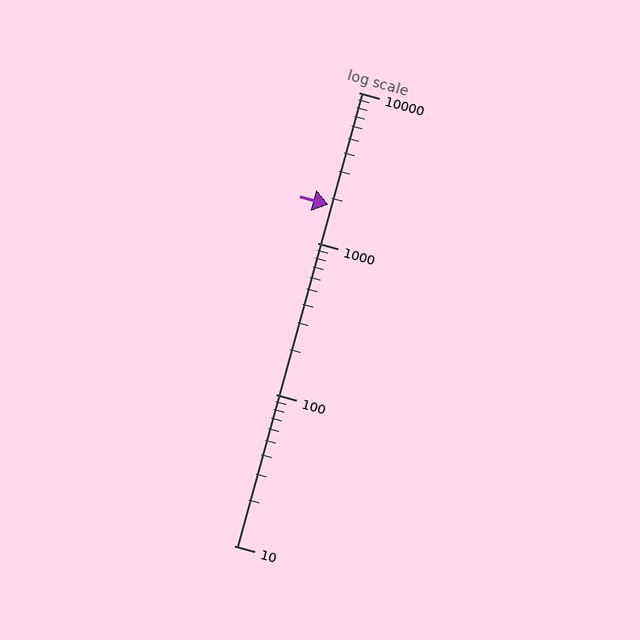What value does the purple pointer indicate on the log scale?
The pointer indicates approximately 1800.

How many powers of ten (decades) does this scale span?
The scale spans 3 decades, from 10 to 10000.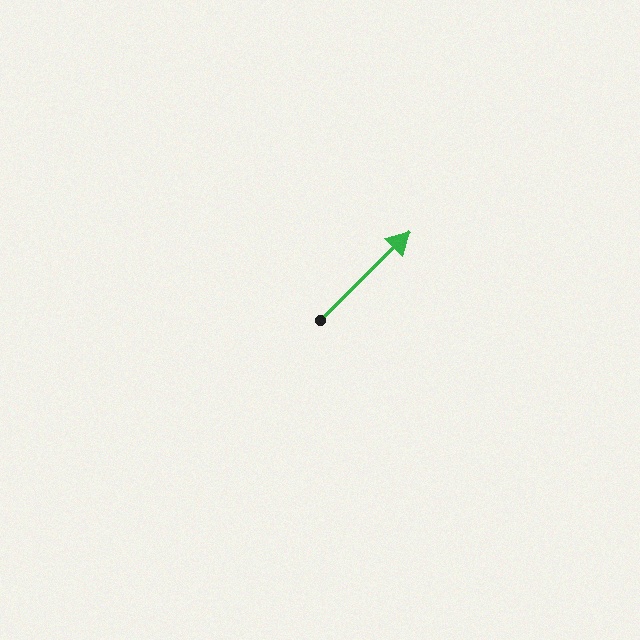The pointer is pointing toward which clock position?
Roughly 2 o'clock.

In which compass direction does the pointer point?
Northeast.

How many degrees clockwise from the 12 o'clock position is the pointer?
Approximately 45 degrees.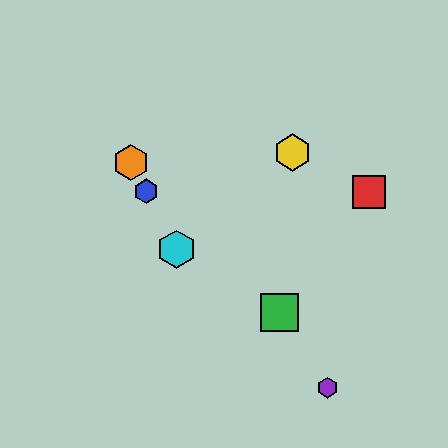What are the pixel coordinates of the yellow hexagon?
The yellow hexagon is at (292, 153).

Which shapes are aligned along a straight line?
The blue hexagon, the orange hexagon, the cyan hexagon are aligned along a straight line.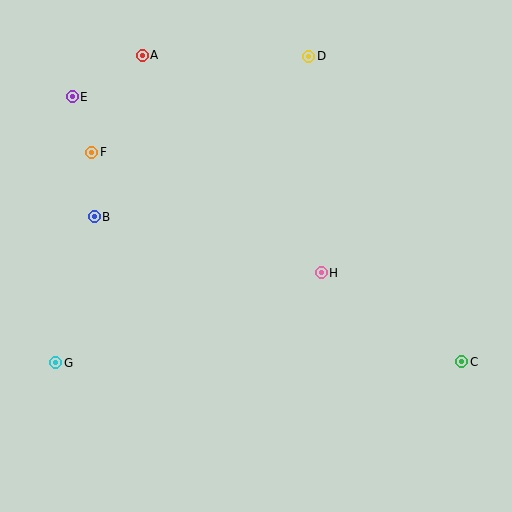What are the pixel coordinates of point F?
Point F is at (92, 152).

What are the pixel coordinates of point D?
Point D is at (309, 57).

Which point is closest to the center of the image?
Point H at (321, 273) is closest to the center.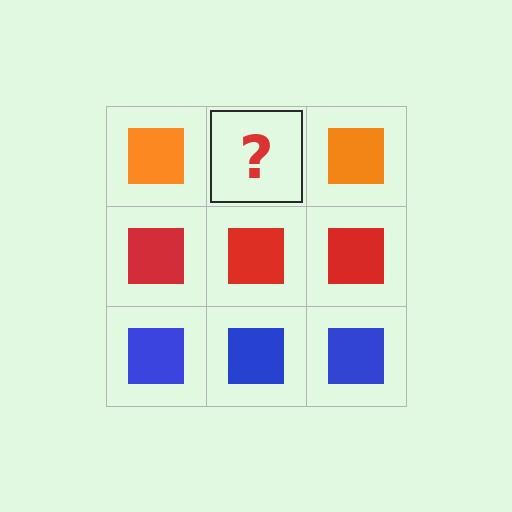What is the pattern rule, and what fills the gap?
The rule is that each row has a consistent color. The gap should be filled with an orange square.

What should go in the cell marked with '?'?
The missing cell should contain an orange square.